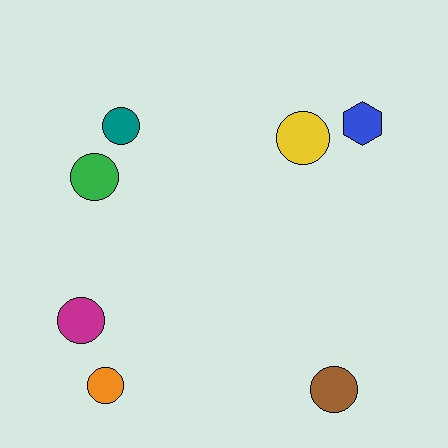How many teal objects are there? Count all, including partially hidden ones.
There is 1 teal object.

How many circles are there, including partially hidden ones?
There are 6 circles.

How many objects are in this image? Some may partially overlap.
There are 7 objects.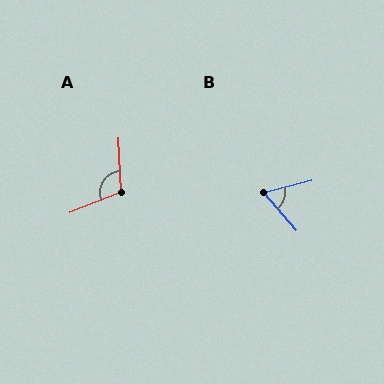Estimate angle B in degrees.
Approximately 64 degrees.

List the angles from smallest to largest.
B (64°), A (109°).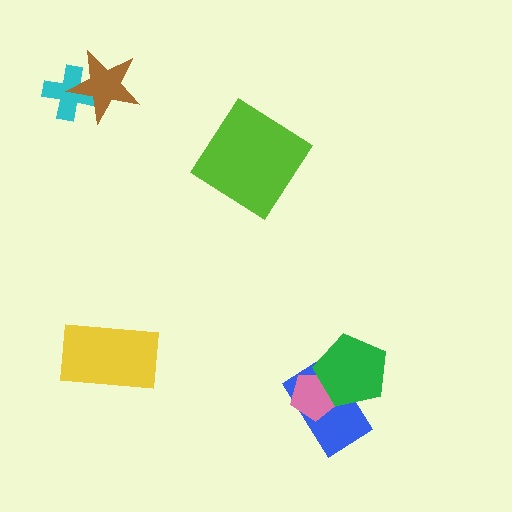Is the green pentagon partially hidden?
No, no other shape covers it.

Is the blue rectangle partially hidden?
Yes, it is partially covered by another shape.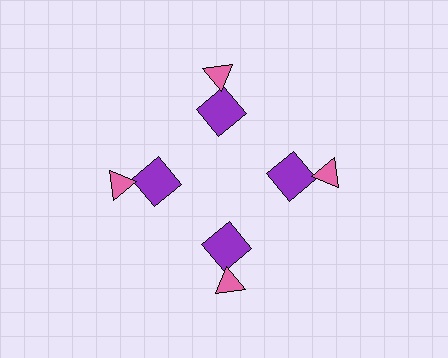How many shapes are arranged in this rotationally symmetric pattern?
There are 8 shapes, arranged in 4 groups of 2.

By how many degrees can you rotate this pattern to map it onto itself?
The pattern maps onto itself every 90 degrees of rotation.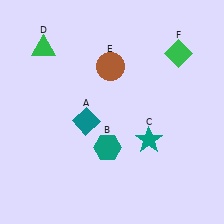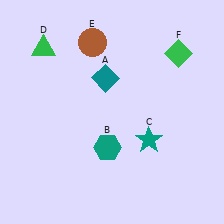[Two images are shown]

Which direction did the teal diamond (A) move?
The teal diamond (A) moved up.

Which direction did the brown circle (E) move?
The brown circle (E) moved up.